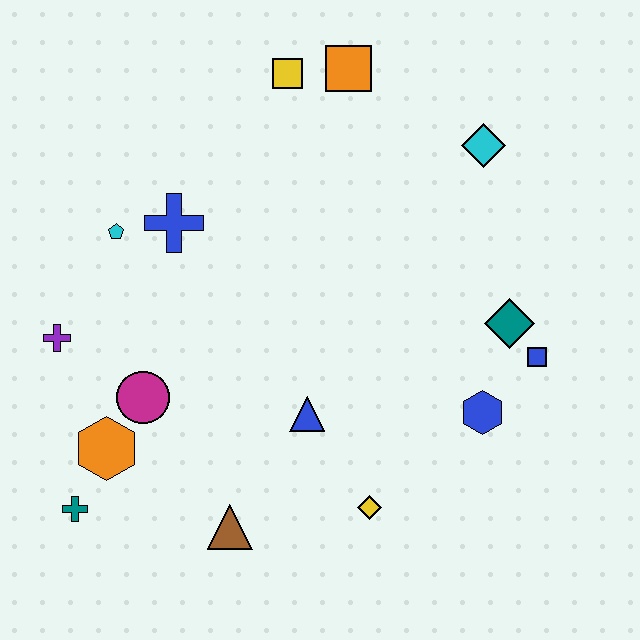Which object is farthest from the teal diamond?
The teal cross is farthest from the teal diamond.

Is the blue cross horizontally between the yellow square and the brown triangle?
No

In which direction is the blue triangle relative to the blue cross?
The blue triangle is below the blue cross.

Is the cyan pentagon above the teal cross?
Yes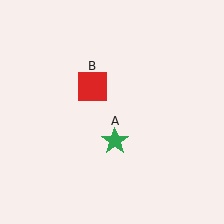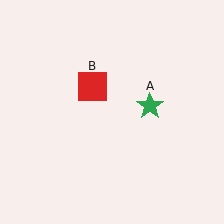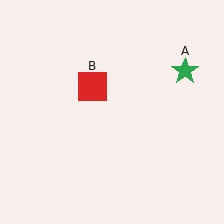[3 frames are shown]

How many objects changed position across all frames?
1 object changed position: green star (object A).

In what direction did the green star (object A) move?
The green star (object A) moved up and to the right.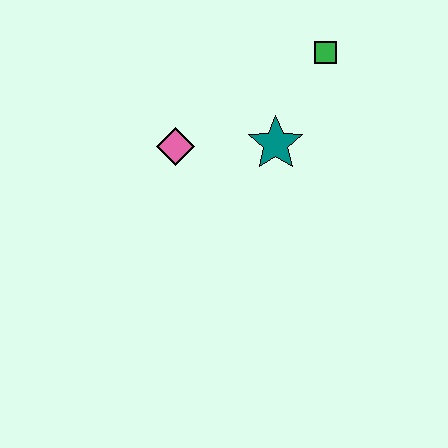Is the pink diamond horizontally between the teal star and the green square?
No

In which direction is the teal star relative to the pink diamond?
The teal star is to the right of the pink diamond.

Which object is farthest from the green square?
The pink diamond is farthest from the green square.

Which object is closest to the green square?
The teal star is closest to the green square.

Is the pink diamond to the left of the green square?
Yes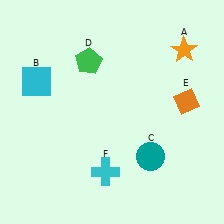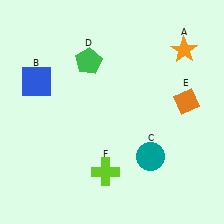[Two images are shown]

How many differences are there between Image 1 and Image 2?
There are 2 differences between the two images.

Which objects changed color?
B changed from cyan to blue. F changed from cyan to lime.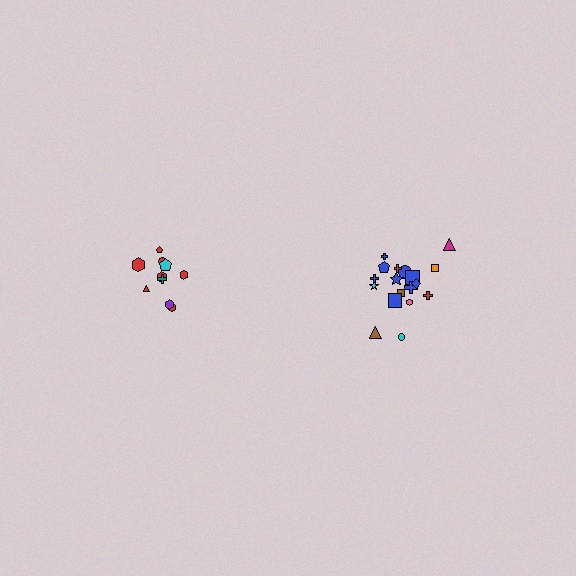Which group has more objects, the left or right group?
The right group.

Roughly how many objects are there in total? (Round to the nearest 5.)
Roughly 30 objects in total.